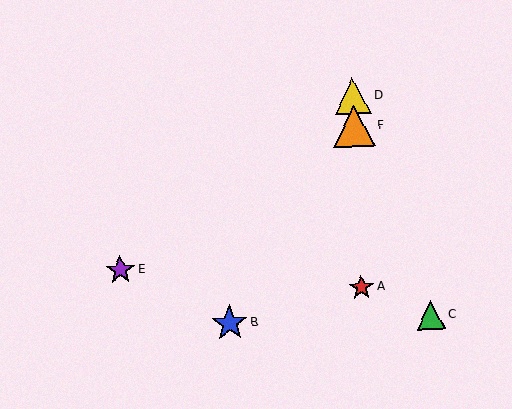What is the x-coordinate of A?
Object A is at x≈361.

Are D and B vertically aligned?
No, D is at x≈353 and B is at x≈230.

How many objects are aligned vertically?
3 objects (A, D, F) are aligned vertically.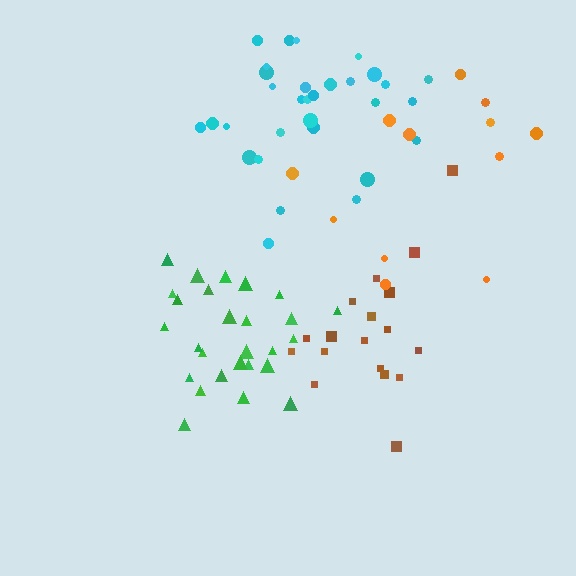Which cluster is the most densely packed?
Green.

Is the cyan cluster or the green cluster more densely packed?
Green.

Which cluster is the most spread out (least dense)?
Orange.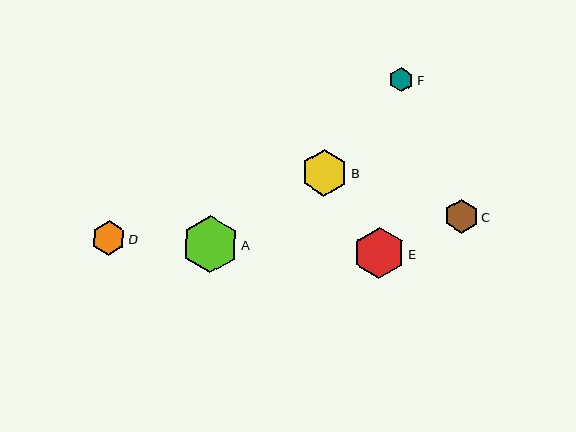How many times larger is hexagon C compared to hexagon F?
Hexagon C is approximately 1.4 times the size of hexagon F.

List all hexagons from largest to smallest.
From largest to smallest: A, E, B, D, C, F.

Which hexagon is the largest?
Hexagon A is the largest with a size of approximately 57 pixels.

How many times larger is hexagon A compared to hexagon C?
Hexagon A is approximately 1.7 times the size of hexagon C.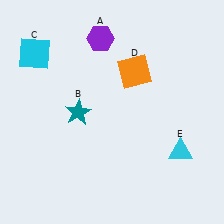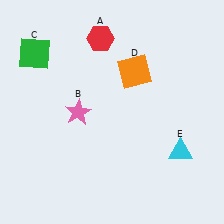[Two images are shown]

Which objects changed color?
A changed from purple to red. B changed from teal to pink. C changed from cyan to green.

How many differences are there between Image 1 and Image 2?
There are 3 differences between the two images.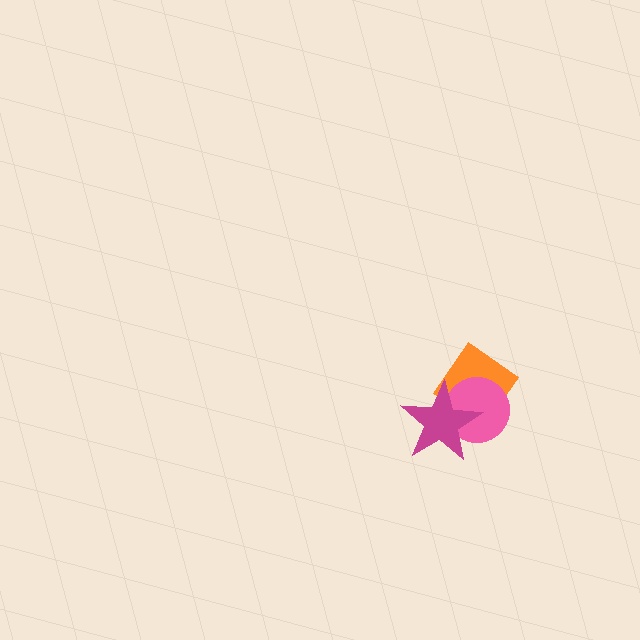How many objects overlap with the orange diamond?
2 objects overlap with the orange diamond.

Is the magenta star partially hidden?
No, no other shape covers it.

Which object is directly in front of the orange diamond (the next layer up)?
The pink circle is directly in front of the orange diamond.